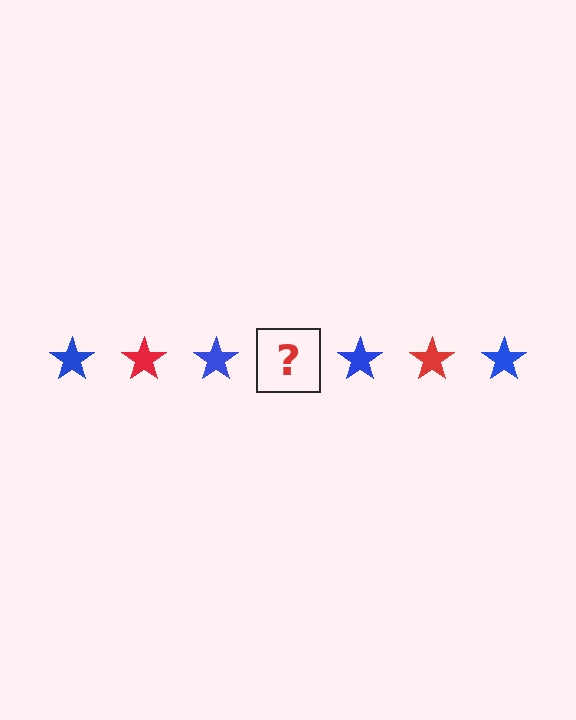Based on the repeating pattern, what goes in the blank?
The blank should be a red star.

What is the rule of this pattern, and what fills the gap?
The rule is that the pattern cycles through blue, red stars. The gap should be filled with a red star.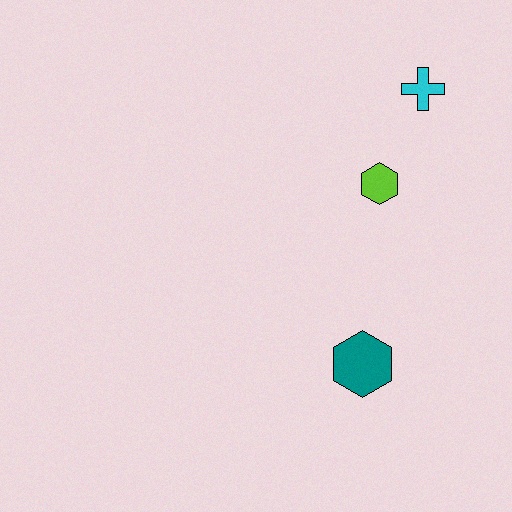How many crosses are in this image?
There is 1 cross.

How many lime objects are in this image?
There is 1 lime object.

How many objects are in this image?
There are 3 objects.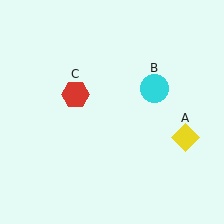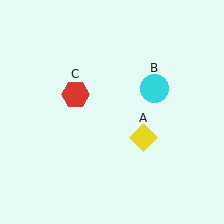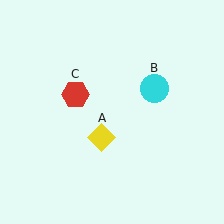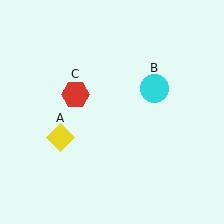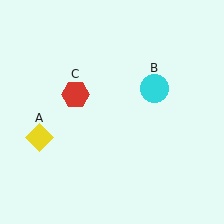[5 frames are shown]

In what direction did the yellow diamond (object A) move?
The yellow diamond (object A) moved left.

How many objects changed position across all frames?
1 object changed position: yellow diamond (object A).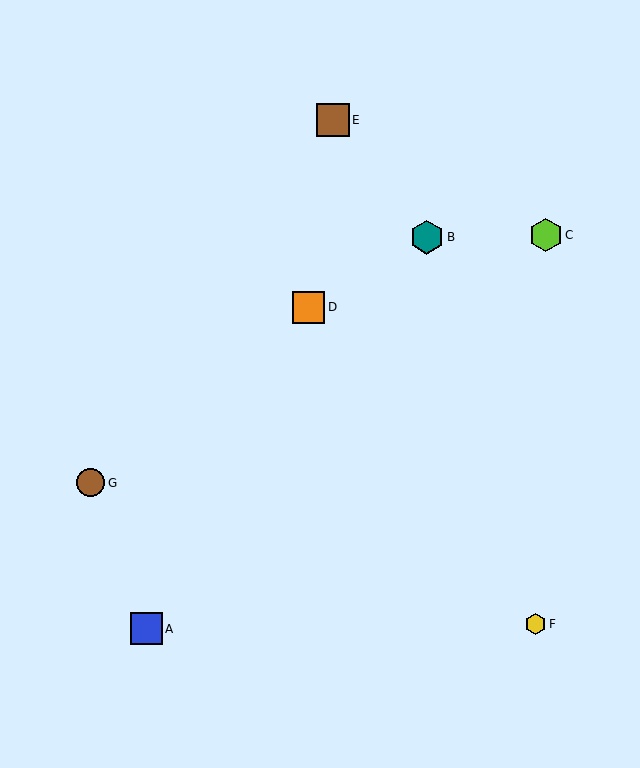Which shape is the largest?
The teal hexagon (labeled B) is the largest.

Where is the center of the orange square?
The center of the orange square is at (309, 307).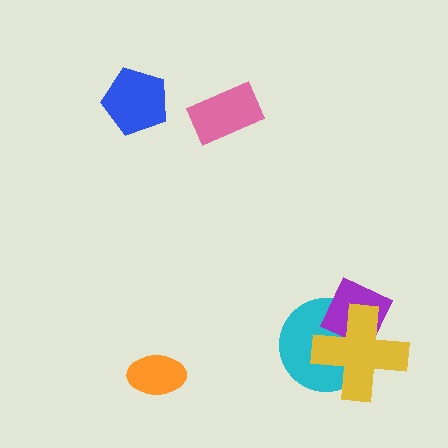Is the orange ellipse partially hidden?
No, no other shape covers it.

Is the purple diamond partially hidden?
Yes, it is partially covered by another shape.